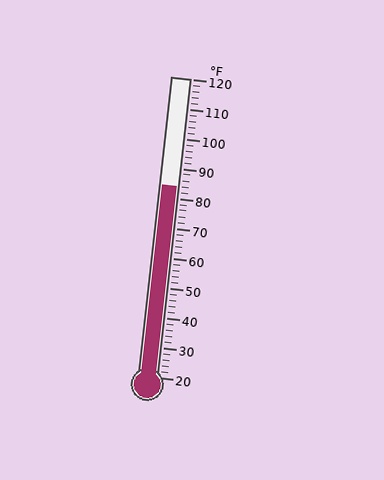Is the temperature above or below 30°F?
The temperature is above 30°F.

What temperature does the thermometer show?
The thermometer shows approximately 84°F.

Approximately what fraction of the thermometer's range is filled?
The thermometer is filled to approximately 65% of its range.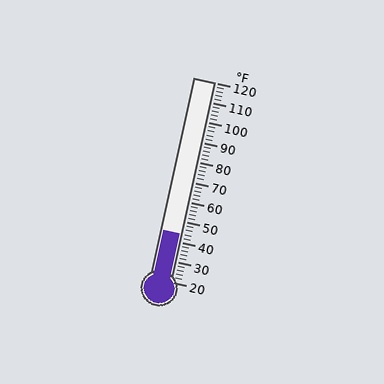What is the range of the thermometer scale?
The thermometer scale ranges from 20°F to 120°F.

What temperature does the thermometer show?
The thermometer shows approximately 44°F.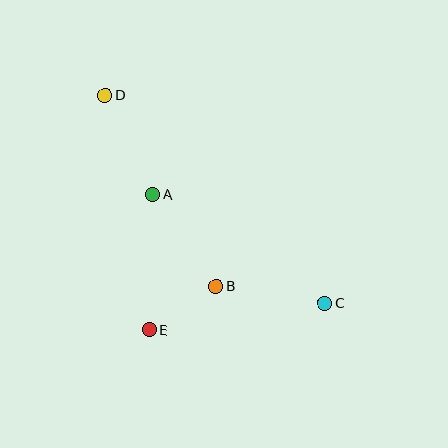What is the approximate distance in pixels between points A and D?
The distance between A and D is approximately 110 pixels.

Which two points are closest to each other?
Points B and E are closest to each other.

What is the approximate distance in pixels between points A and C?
The distance between A and C is approximately 203 pixels.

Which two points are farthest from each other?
Points C and D are farthest from each other.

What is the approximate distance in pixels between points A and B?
The distance between A and B is approximately 111 pixels.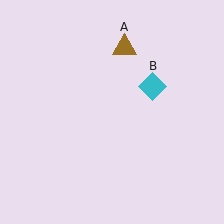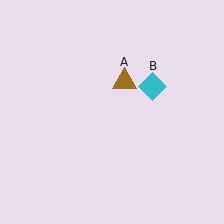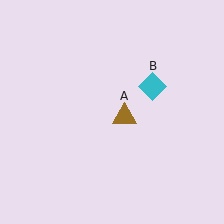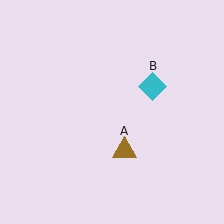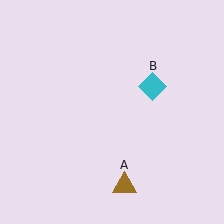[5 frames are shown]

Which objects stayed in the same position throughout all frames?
Cyan diamond (object B) remained stationary.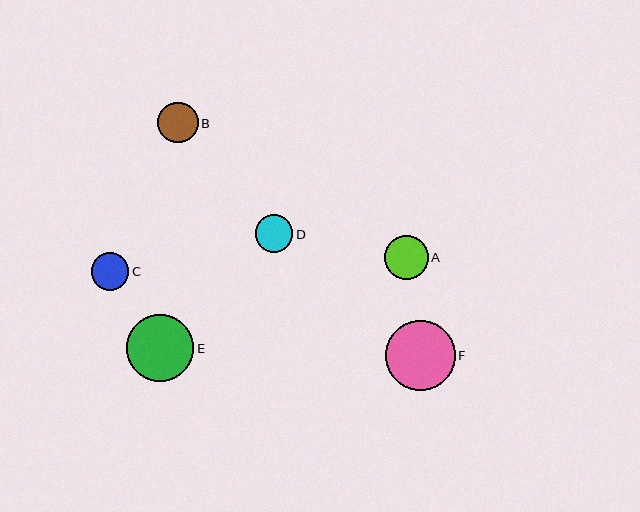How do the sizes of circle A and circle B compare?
Circle A and circle B are approximately the same size.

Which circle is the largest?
Circle F is the largest with a size of approximately 69 pixels.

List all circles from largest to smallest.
From largest to smallest: F, E, A, B, C, D.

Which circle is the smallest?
Circle D is the smallest with a size of approximately 38 pixels.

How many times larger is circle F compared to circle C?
Circle F is approximately 1.8 times the size of circle C.